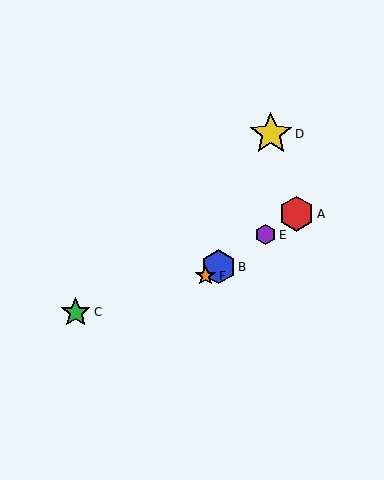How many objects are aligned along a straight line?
4 objects (A, B, E, F) are aligned along a straight line.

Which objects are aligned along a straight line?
Objects A, B, E, F are aligned along a straight line.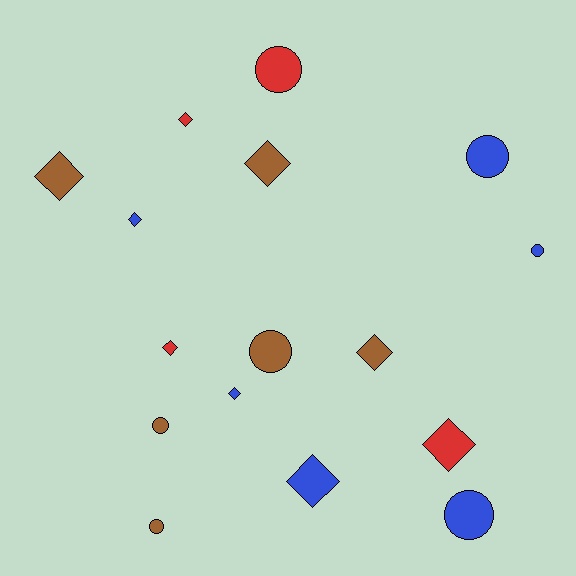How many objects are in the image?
There are 16 objects.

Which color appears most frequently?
Blue, with 6 objects.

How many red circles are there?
There is 1 red circle.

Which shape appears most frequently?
Diamond, with 9 objects.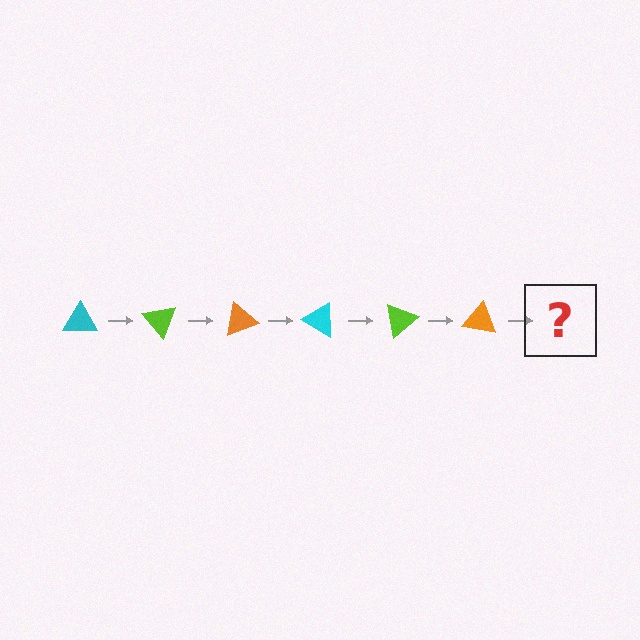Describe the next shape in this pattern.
It should be a cyan triangle, rotated 300 degrees from the start.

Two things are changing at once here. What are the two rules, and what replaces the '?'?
The two rules are that it rotates 50 degrees each step and the color cycles through cyan, lime, and orange. The '?' should be a cyan triangle, rotated 300 degrees from the start.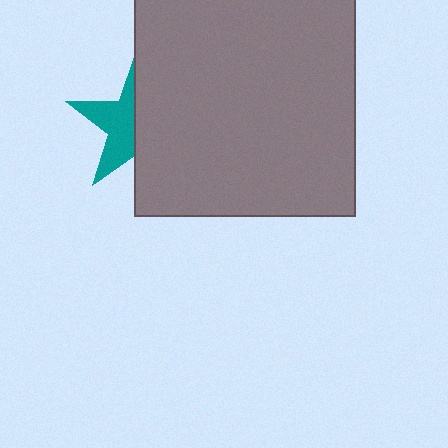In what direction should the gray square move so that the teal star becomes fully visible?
The gray square should move right. That is the shortest direction to clear the overlap and leave the teal star fully visible.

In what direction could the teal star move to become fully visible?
The teal star could move left. That would shift it out from behind the gray square entirely.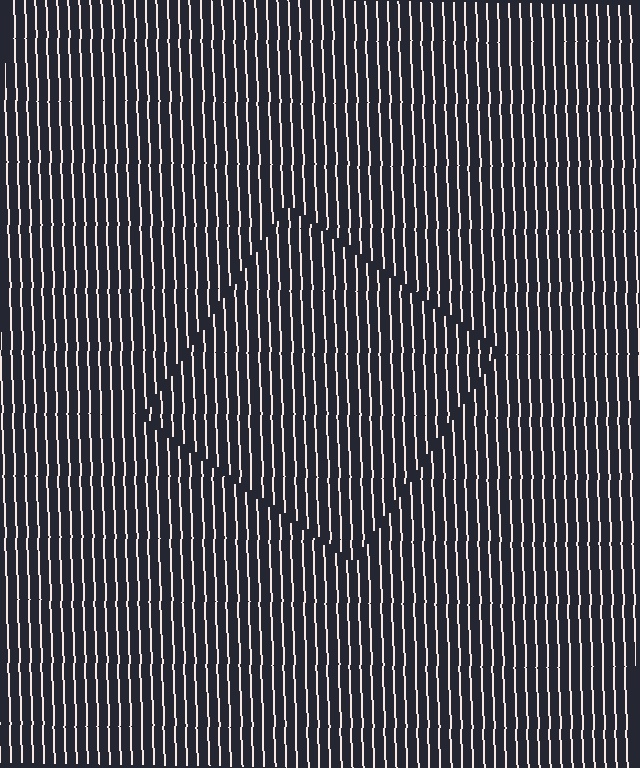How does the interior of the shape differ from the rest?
The interior of the shape contains the same grating, shifted by half a period — the contour is defined by the phase discontinuity where line-ends from the inner and outer gratings abut.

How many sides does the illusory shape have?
4 sides — the line-ends trace a square.